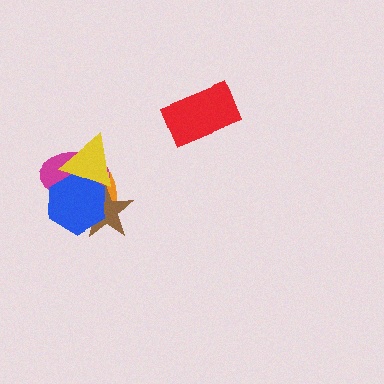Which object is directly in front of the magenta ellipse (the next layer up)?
The brown star is directly in front of the magenta ellipse.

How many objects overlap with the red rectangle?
0 objects overlap with the red rectangle.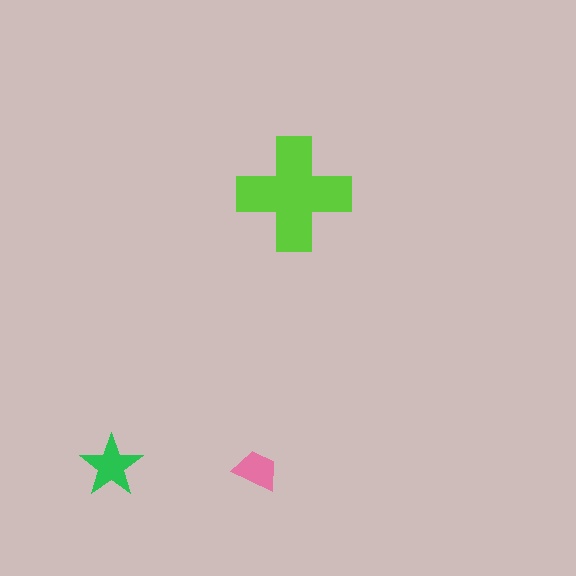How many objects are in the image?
There are 3 objects in the image.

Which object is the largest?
The lime cross.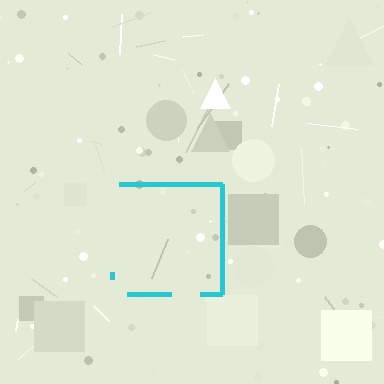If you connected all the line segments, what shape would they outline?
They would outline a square.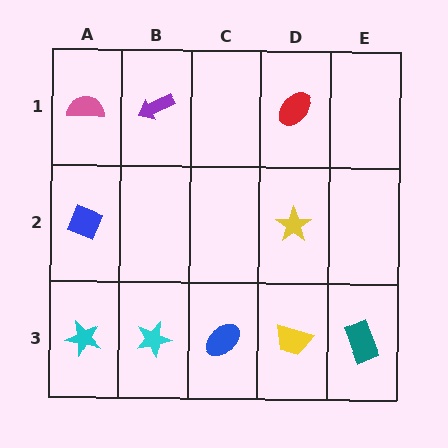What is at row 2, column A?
A blue diamond.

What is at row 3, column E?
A teal rectangle.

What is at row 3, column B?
A cyan star.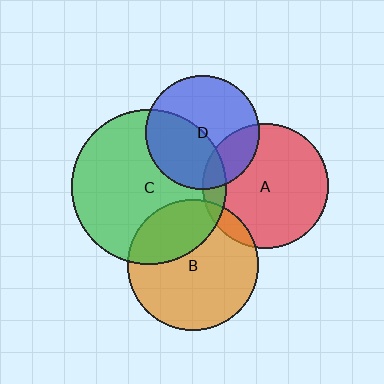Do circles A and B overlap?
Yes.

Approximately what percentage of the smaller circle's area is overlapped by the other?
Approximately 10%.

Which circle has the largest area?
Circle C (green).